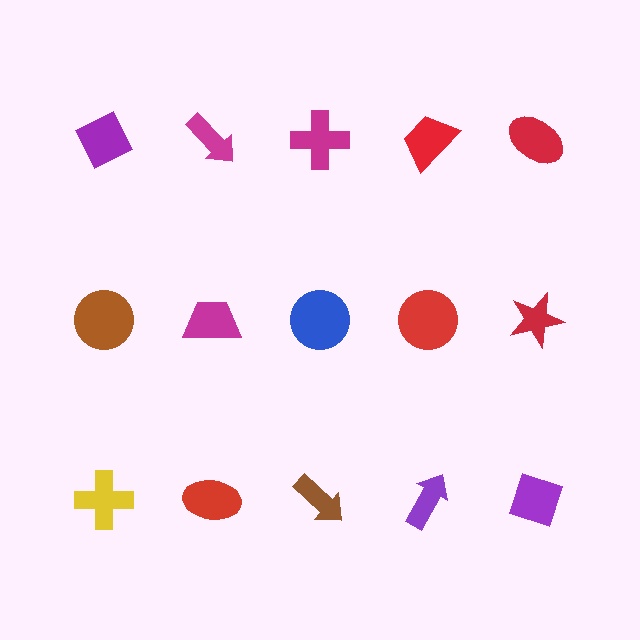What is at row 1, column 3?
A magenta cross.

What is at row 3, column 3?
A brown arrow.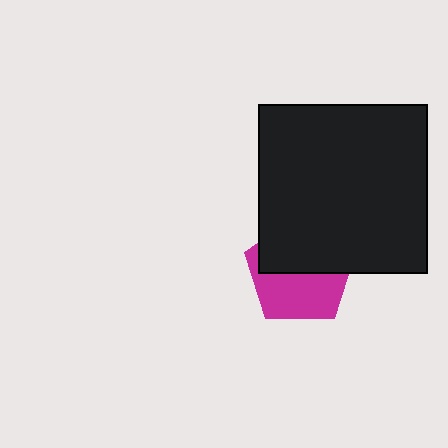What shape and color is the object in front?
The object in front is a black square.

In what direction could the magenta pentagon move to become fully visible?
The magenta pentagon could move down. That would shift it out from behind the black square entirely.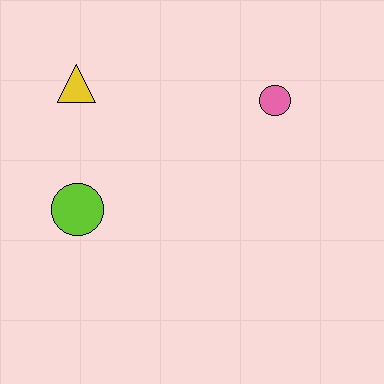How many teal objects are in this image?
There are no teal objects.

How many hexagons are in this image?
There are no hexagons.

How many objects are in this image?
There are 3 objects.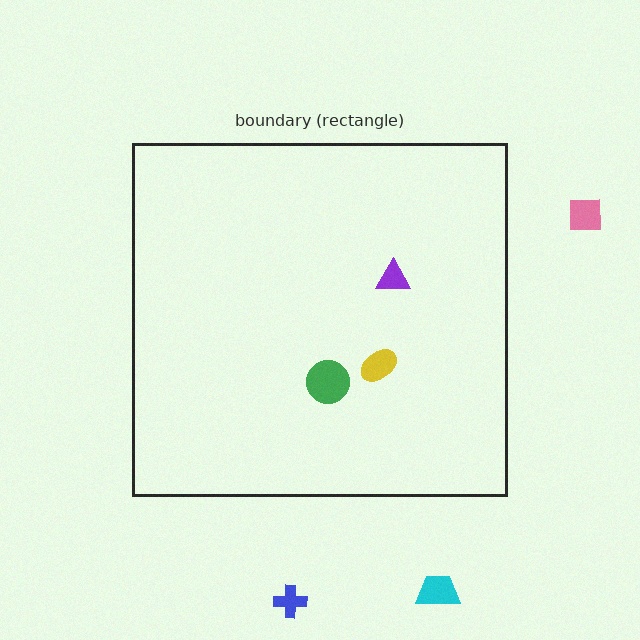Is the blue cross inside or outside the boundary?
Outside.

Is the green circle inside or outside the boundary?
Inside.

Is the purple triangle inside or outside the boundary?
Inside.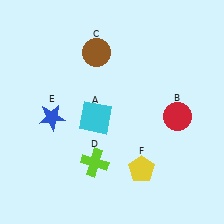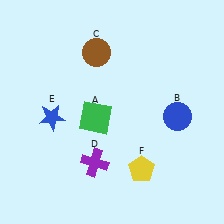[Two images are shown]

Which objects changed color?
A changed from cyan to green. B changed from red to blue. D changed from lime to purple.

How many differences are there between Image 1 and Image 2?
There are 3 differences between the two images.